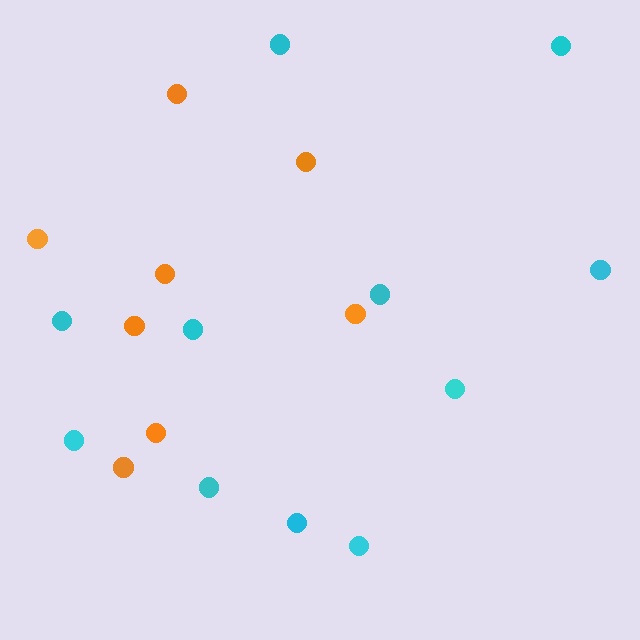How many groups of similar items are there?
There are 2 groups: one group of cyan circles (11) and one group of orange circles (8).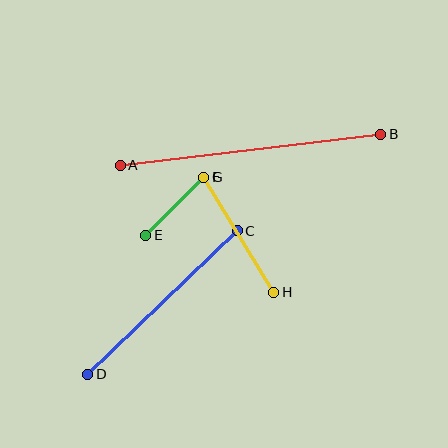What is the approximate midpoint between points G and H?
The midpoint is at approximately (239, 235) pixels.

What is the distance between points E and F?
The distance is approximately 82 pixels.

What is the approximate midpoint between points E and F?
The midpoint is at approximately (175, 206) pixels.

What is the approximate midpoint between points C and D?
The midpoint is at approximately (162, 303) pixels.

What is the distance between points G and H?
The distance is approximately 135 pixels.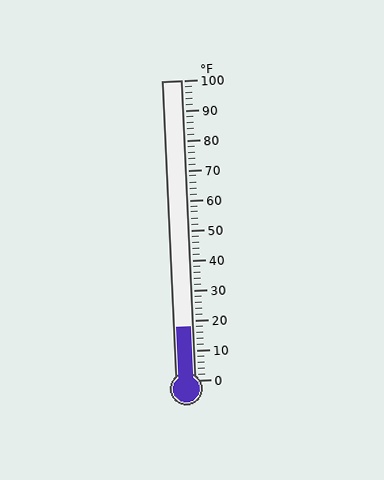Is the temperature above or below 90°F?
The temperature is below 90°F.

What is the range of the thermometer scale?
The thermometer scale ranges from 0°F to 100°F.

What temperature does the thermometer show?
The thermometer shows approximately 18°F.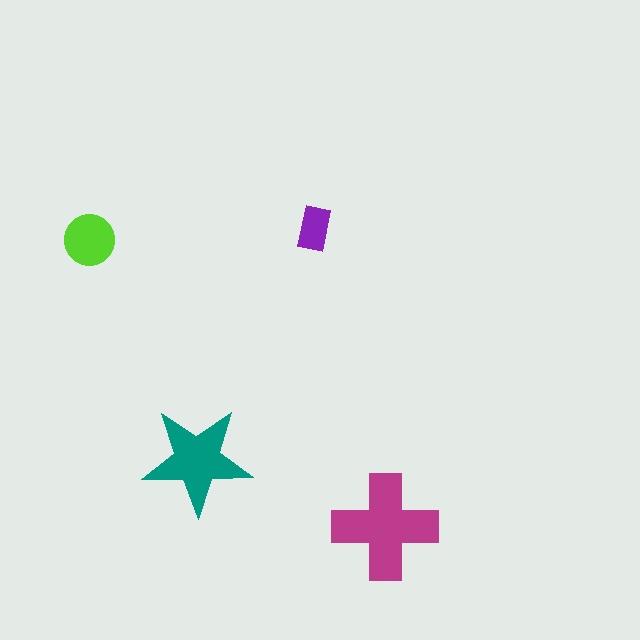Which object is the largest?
The magenta cross.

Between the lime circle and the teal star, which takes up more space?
The teal star.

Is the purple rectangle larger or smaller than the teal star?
Smaller.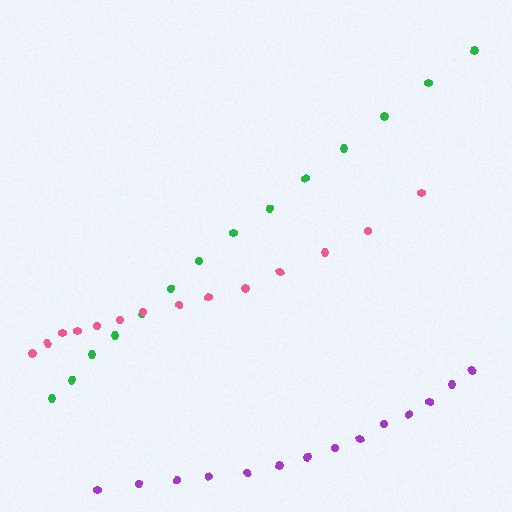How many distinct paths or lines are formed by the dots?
There are 3 distinct paths.